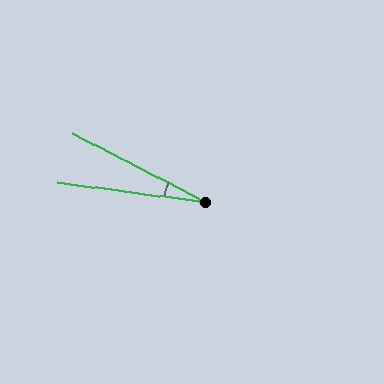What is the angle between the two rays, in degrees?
Approximately 20 degrees.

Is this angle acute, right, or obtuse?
It is acute.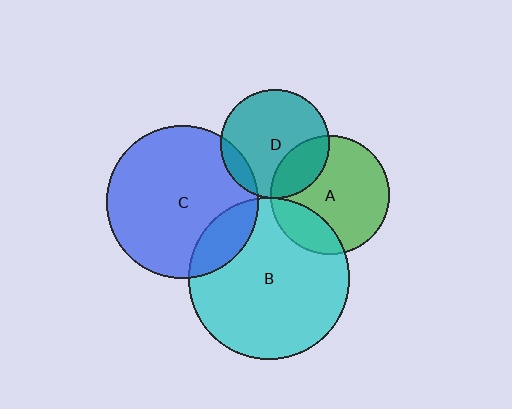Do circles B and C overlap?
Yes.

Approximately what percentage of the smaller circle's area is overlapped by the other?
Approximately 15%.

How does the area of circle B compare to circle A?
Approximately 1.8 times.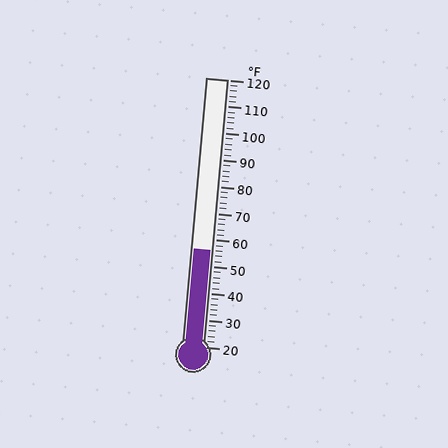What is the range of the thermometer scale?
The thermometer scale ranges from 20°F to 120°F.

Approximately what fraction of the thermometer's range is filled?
The thermometer is filled to approximately 35% of its range.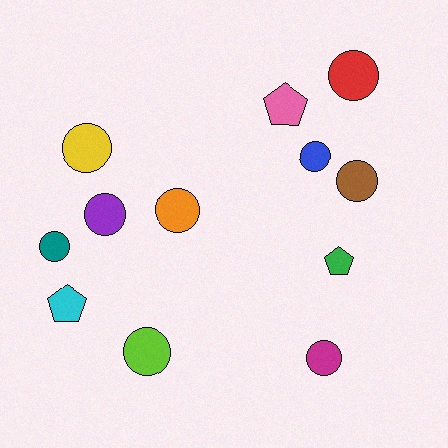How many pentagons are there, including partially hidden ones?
There are 3 pentagons.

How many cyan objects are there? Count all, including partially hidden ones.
There is 1 cyan object.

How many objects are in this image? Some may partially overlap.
There are 12 objects.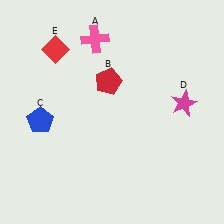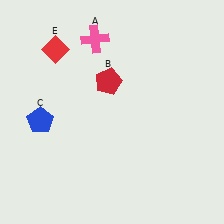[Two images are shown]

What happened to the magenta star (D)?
The magenta star (D) was removed in Image 2. It was in the top-right area of Image 1.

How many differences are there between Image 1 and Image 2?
There is 1 difference between the two images.